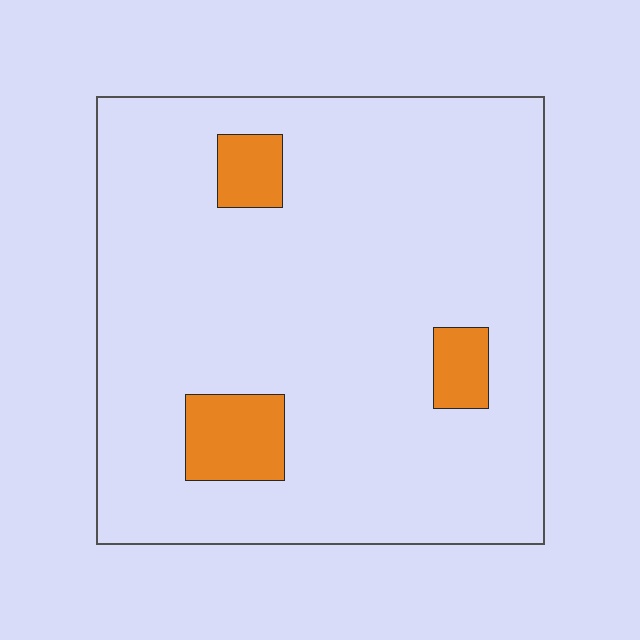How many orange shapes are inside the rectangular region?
3.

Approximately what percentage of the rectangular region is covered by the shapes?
Approximately 10%.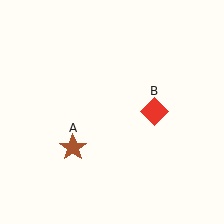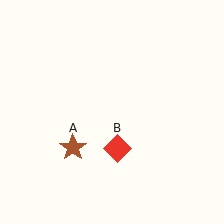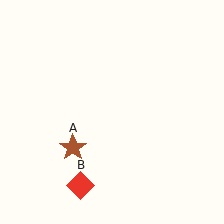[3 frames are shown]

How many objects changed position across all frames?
1 object changed position: red diamond (object B).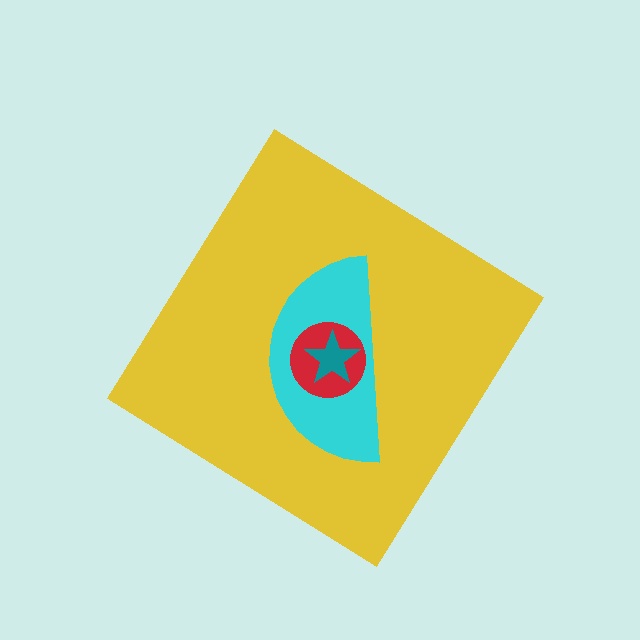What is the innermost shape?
The teal star.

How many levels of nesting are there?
4.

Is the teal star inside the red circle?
Yes.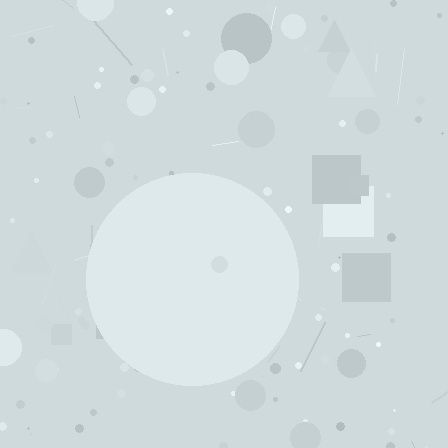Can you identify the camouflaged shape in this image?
The camouflaged shape is a circle.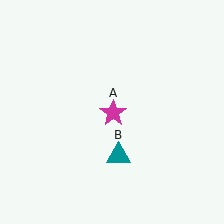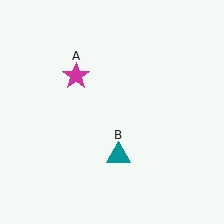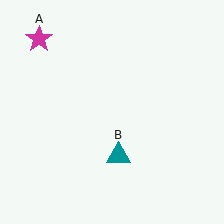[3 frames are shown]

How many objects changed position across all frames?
1 object changed position: magenta star (object A).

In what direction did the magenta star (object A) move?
The magenta star (object A) moved up and to the left.